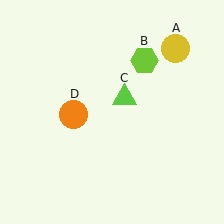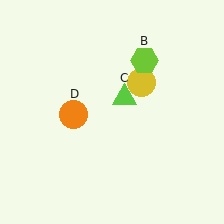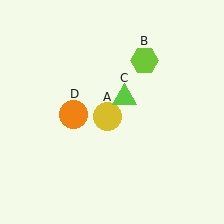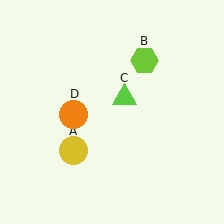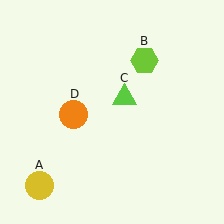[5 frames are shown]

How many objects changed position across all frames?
1 object changed position: yellow circle (object A).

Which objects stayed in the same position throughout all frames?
Lime hexagon (object B) and lime triangle (object C) and orange circle (object D) remained stationary.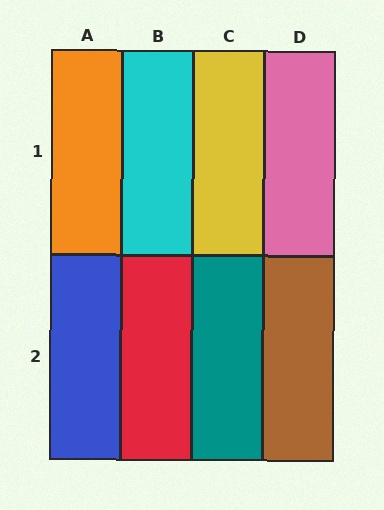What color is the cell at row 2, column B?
Red.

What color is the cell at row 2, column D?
Brown.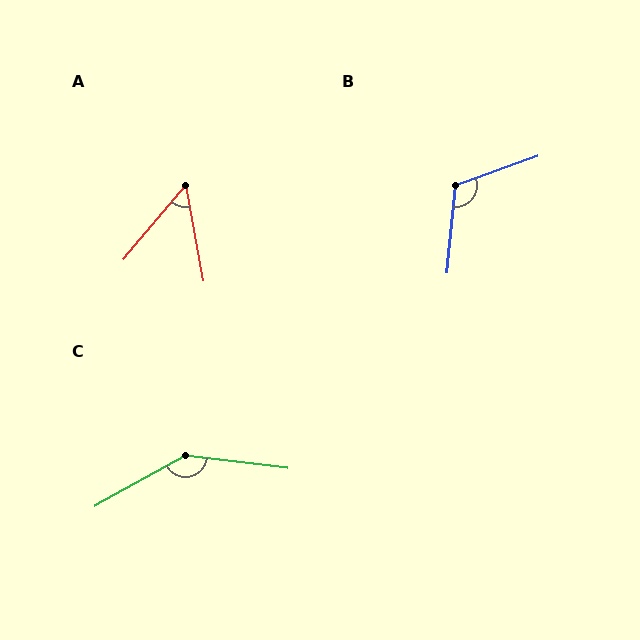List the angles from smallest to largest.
A (51°), B (115°), C (144°).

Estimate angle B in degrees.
Approximately 115 degrees.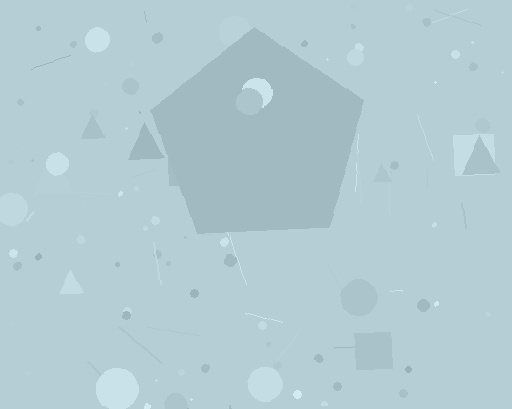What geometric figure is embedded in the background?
A pentagon is embedded in the background.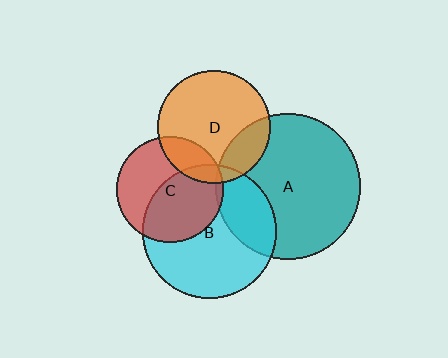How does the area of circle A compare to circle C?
Approximately 1.9 times.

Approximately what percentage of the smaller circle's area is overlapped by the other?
Approximately 20%.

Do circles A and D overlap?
Yes.